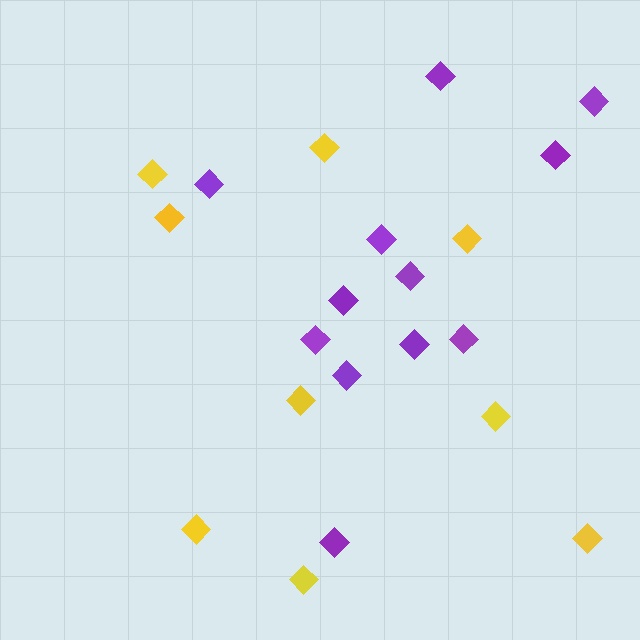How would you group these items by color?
There are 2 groups: one group of purple diamonds (12) and one group of yellow diamonds (9).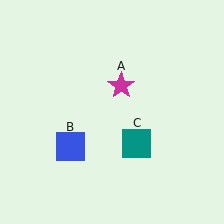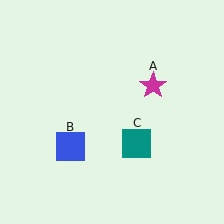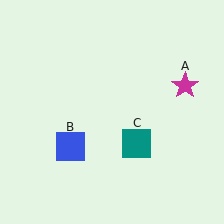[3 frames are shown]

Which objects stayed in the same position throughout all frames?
Blue square (object B) and teal square (object C) remained stationary.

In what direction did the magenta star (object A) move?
The magenta star (object A) moved right.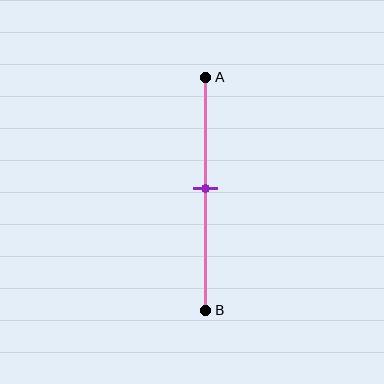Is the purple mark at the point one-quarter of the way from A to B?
No, the mark is at about 50% from A, not at the 25% one-quarter point.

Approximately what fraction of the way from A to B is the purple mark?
The purple mark is approximately 50% of the way from A to B.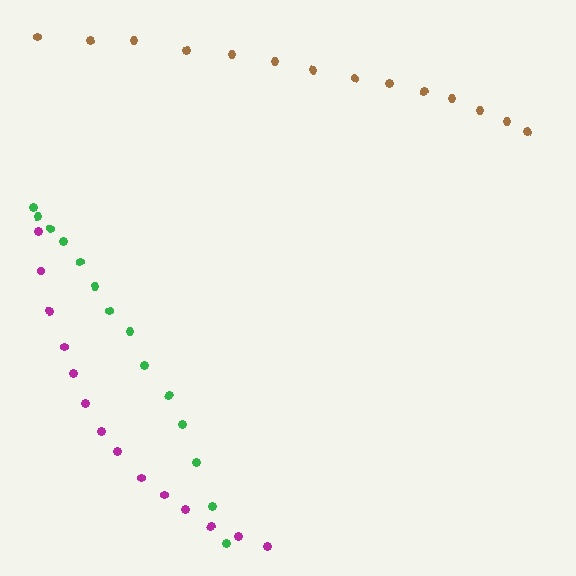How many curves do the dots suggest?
There are 3 distinct paths.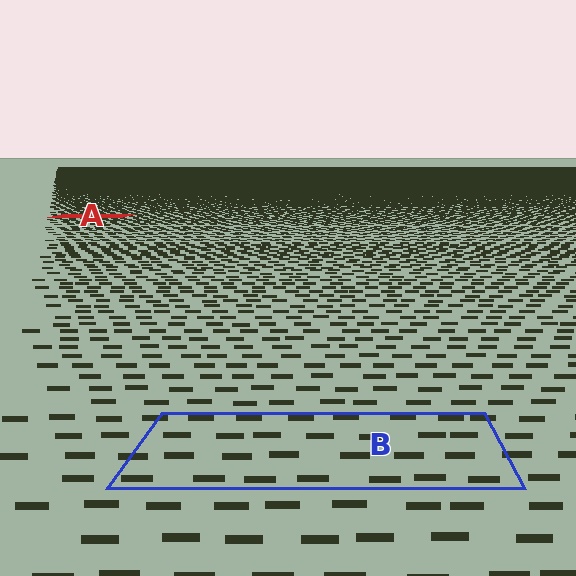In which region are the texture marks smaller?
The texture marks are smaller in region A, because it is farther away.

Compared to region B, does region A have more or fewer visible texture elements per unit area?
Region A has more texture elements per unit area — they are packed more densely because it is farther away.